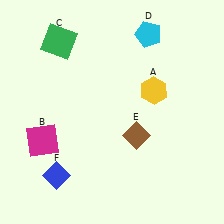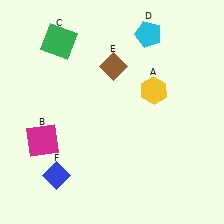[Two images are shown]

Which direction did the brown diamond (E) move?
The brown diamond (E) moved up.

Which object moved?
The brown diamond (E) moved up.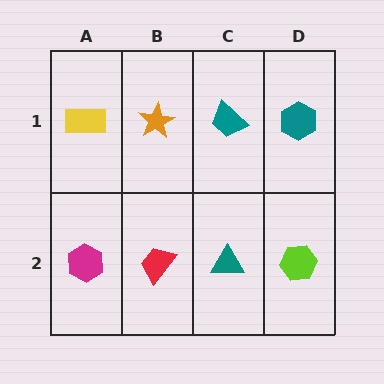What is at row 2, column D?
A lime hexagon.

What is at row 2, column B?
A red trapezoid.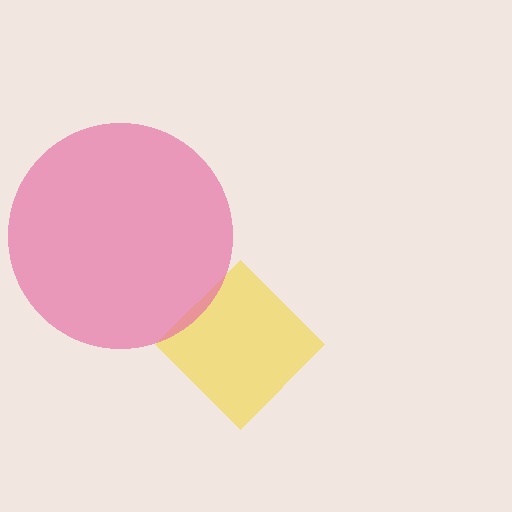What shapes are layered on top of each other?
The layered shapes are: a yellow diamond, a pink circle.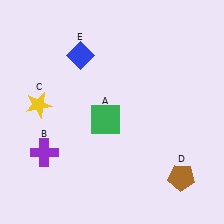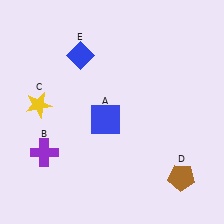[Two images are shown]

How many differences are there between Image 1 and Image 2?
There is 1 difference between the two images.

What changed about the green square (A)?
In Image 1, A is green. In Image 2, it changed to blue.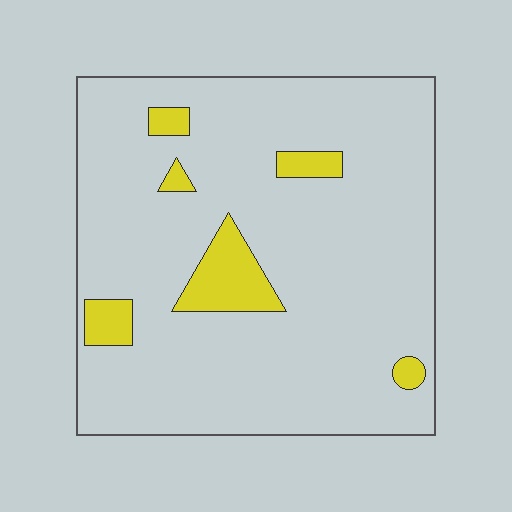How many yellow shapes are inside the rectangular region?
6.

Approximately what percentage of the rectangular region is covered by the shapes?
Approximately 10%.